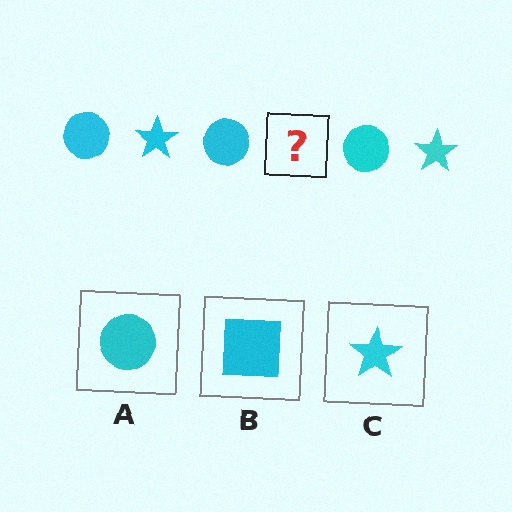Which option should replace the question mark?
Option C.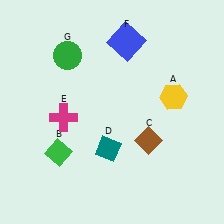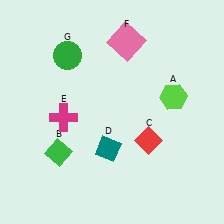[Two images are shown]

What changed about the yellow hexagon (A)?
In Image 1, A is yellow. In Image 2, it changed to lime.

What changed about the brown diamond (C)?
In Image 1, C is brown. In Image 2, it changed to red.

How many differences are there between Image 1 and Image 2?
There are 3 differences between the two images.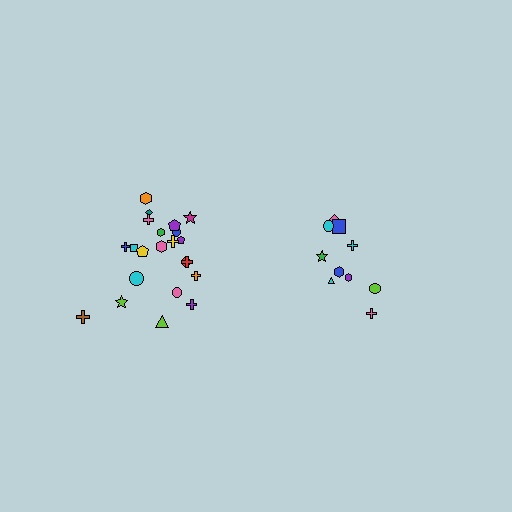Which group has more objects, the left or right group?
The left group.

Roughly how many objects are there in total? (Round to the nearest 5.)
Roughly 30 objects in total.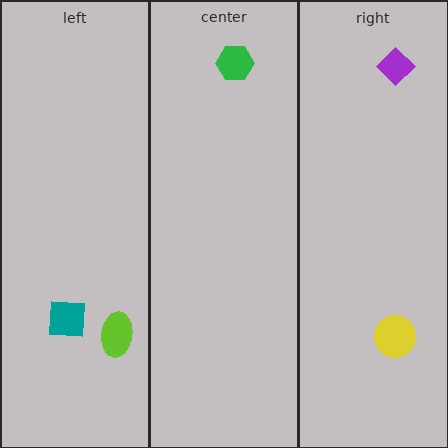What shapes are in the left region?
The lime ellipse, the teal square.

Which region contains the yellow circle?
The right region.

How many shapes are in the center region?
1.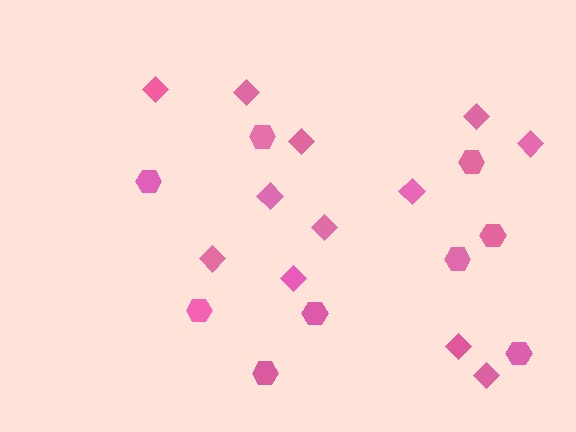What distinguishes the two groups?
There are 2 groups: one group of diamonds (12) and one group of hexagons (9).